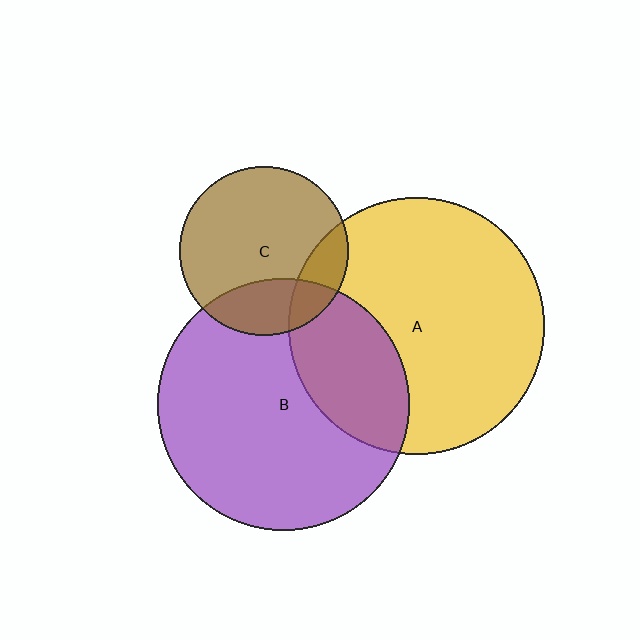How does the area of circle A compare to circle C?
Approximately 2.3 times.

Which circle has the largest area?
Circle A (yellow).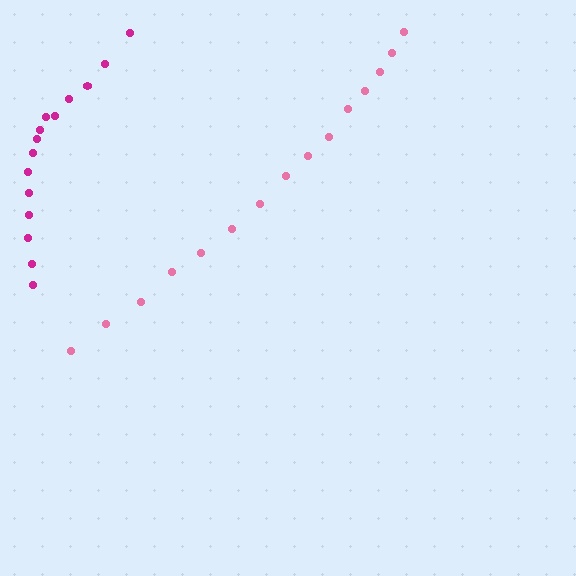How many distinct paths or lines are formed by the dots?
There are 2 distinct paths.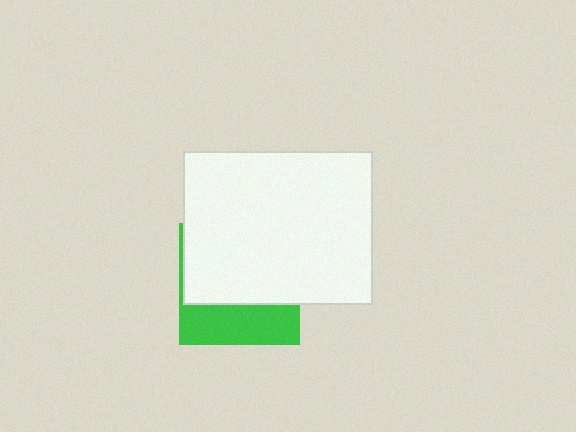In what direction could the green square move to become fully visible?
The green square could move down. That would shift it out from behind the white rectangle entirely.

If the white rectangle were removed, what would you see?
You would see the complete green square.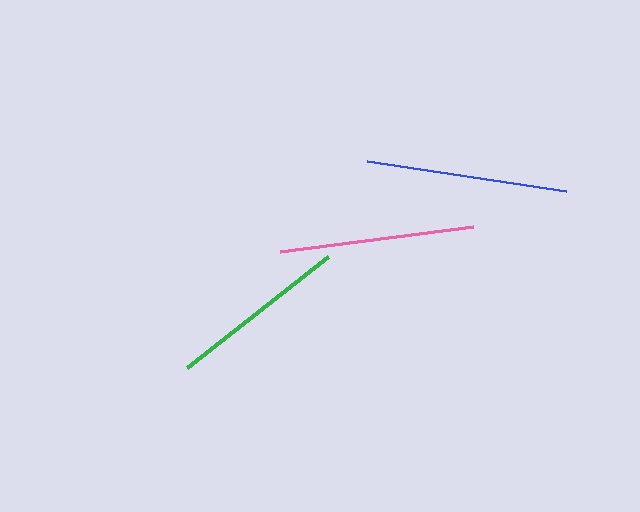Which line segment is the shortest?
The green line is the shortest at approximately 179 pixels.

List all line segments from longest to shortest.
From longest to shortest: blue, pink, green.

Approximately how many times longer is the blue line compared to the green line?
The blue line is approximately 1.1 times the length of the green line.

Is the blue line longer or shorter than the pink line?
The blue line is longer than the pink line.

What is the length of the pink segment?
The pink segment is approximately 194 pixels long.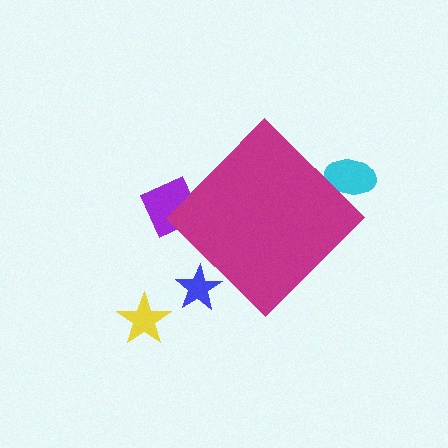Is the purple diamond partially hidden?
Yes, the purple diamond is partially hidden behind the magenta diamond.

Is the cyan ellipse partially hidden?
Yes, the cyan ellipse is partially hidden behind the magenta diamond.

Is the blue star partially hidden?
Yes, the blue star is partially hidden behind the magenta diamond.